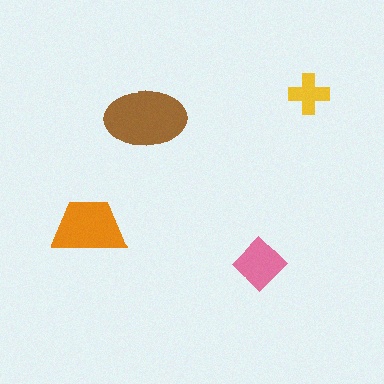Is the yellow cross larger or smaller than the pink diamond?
Smaller.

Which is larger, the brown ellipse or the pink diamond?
The brown ellipse.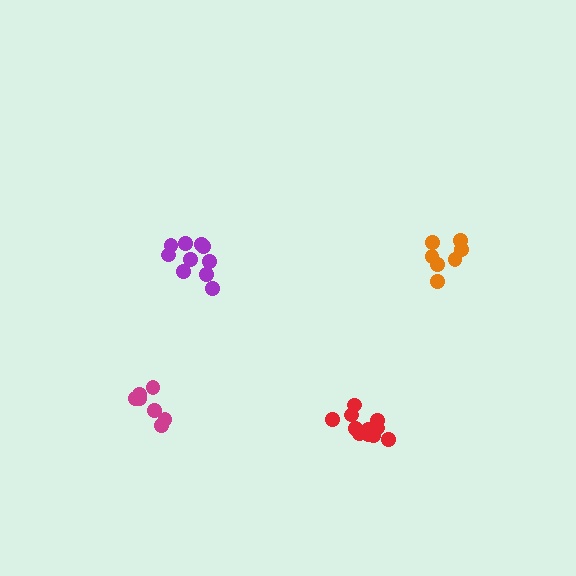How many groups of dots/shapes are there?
There are 4 groups.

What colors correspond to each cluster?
The clusters are colored: orange, purple, red, magenta.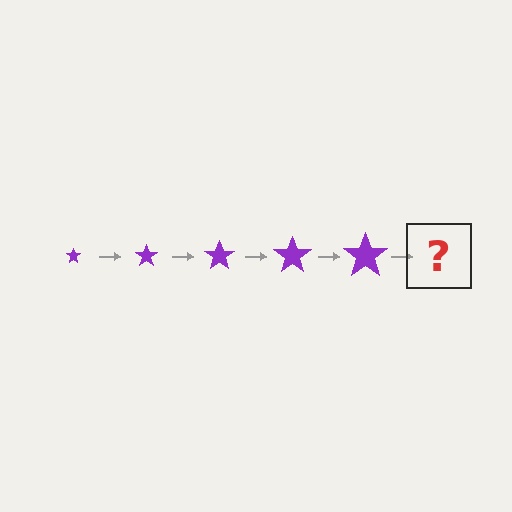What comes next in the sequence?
The next element should be a purple star, larger than the previous one.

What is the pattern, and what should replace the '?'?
The pattern is that the star gets progressively larger each step. The '?' should be a purple star, larger than the previous one.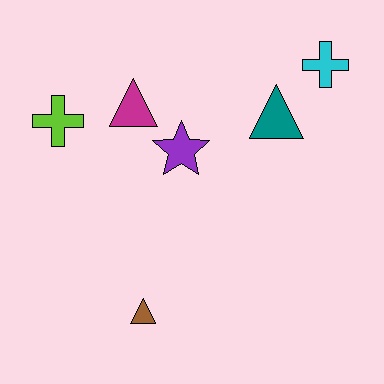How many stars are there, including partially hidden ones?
There is 1 star.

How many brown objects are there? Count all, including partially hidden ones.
There is 1 brown object.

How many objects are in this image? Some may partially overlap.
There are 6 objects.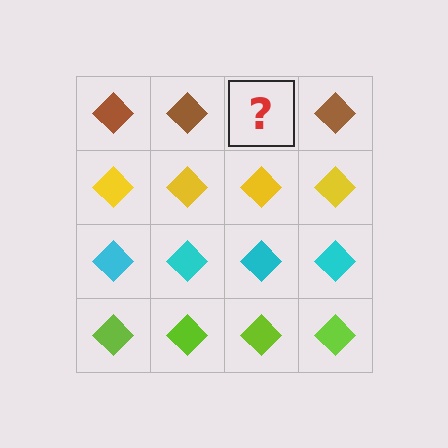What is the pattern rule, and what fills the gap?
The rule is that each row has a consistent color. The gap should be filled with a brown diamond.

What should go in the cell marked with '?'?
The missing cell should contain a brown diamond.